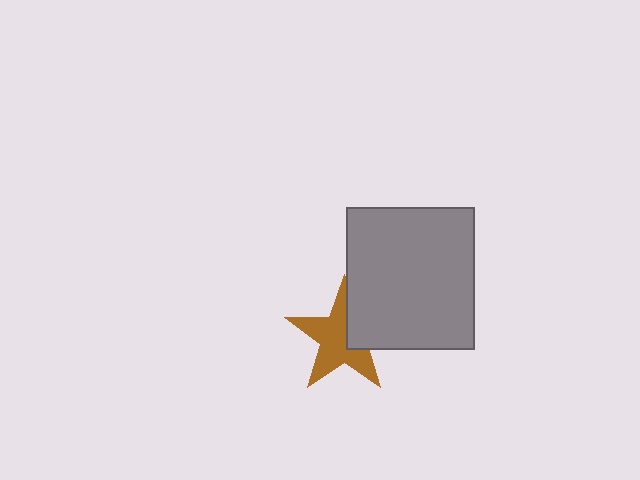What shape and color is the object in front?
The object in front is a gray rectangle.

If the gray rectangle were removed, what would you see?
You would see the complete brown star.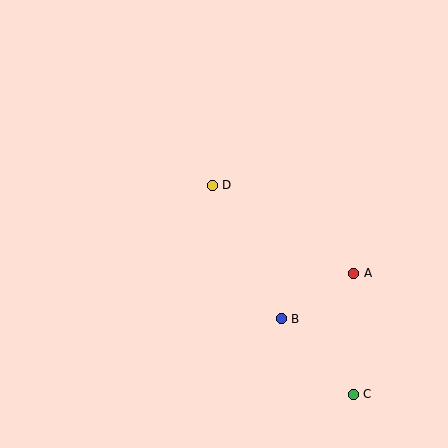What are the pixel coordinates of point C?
Point C is at (353, 394).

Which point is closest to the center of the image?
Point D at (212, 185) is closest to the center.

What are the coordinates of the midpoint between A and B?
The midpoint between A and B is at (317, 296).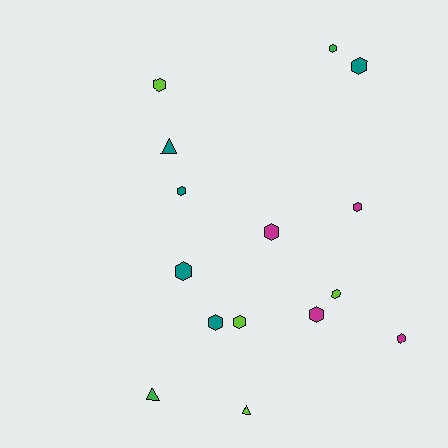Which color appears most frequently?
Teal, with 5 objects.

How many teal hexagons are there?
There are 4 teal hexagons.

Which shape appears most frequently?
Hexagon, with 12 objects.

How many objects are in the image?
There are 15 objects.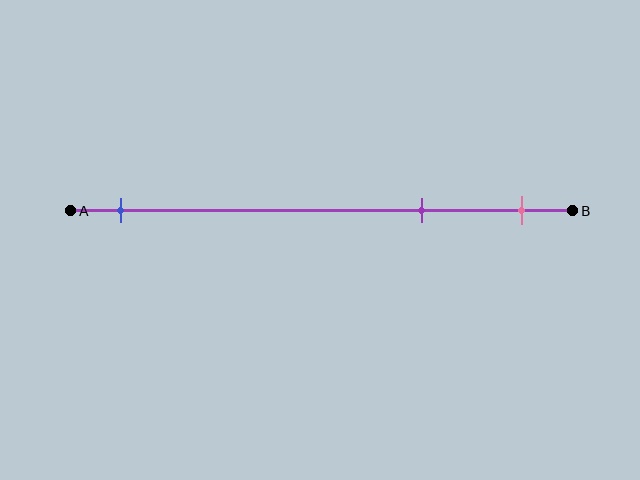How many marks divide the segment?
There are 3 marks dividing the segment.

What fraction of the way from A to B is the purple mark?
The purple mark is approximately 70% (0.7) of the way from A to B.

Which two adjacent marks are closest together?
The purple and pink marks are the closest adjacent pair.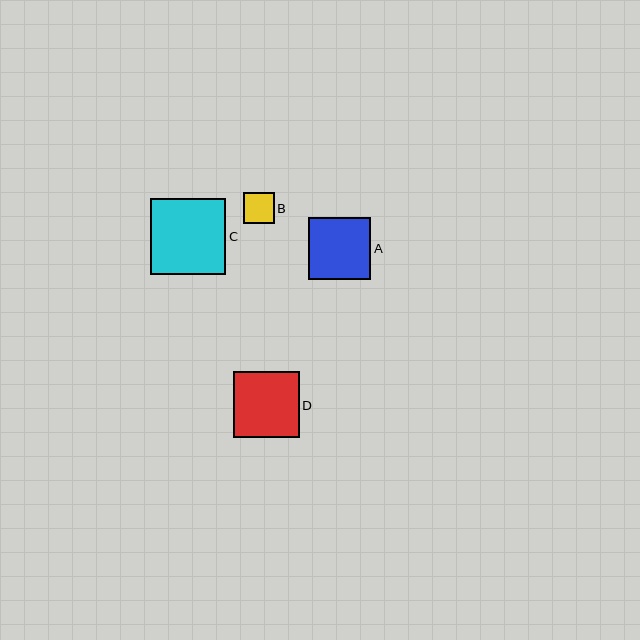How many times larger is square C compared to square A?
Square C is approximately 1.2 times the size of square A.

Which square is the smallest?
Square B is the smallest with a size of approximately 31 pixels.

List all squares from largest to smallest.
From largest to smallest: C, D, A, B.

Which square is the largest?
Square C is the largest with a size of approximately 76 pixels.